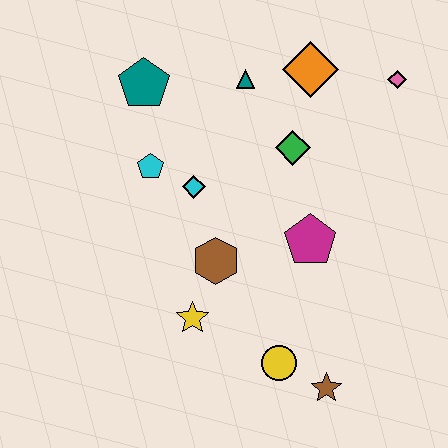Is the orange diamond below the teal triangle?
No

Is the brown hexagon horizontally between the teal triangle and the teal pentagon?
Yes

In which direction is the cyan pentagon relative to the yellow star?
The cyan pentagon is above the yellow star.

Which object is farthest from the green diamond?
The brown star is farthest from the green diamond.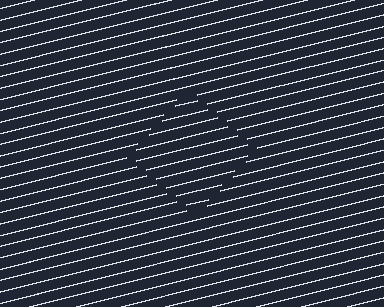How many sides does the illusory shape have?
4 sides — the line-ends trace a square.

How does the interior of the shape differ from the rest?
The interior of the shape contains the same grating, shifted by half a period — the contour is defined by the phase discontinuity where line-ends from the inner and outer gratings abut.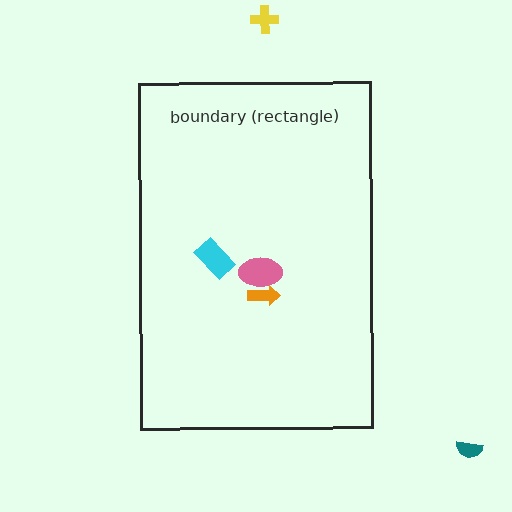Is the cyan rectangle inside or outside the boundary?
Inside.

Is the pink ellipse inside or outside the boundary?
Inside.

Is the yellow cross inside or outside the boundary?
Outside.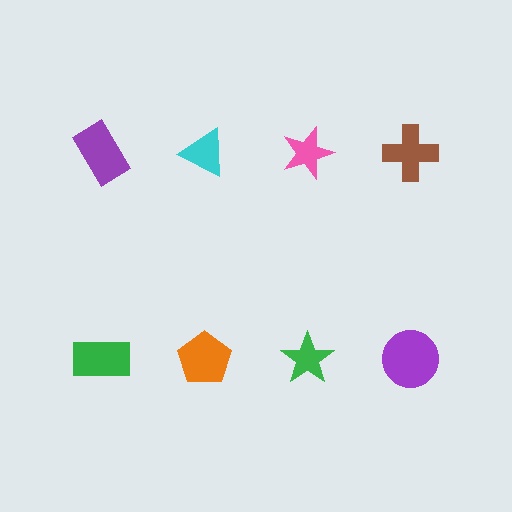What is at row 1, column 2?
A cyan triangle.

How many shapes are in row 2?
4 shapes.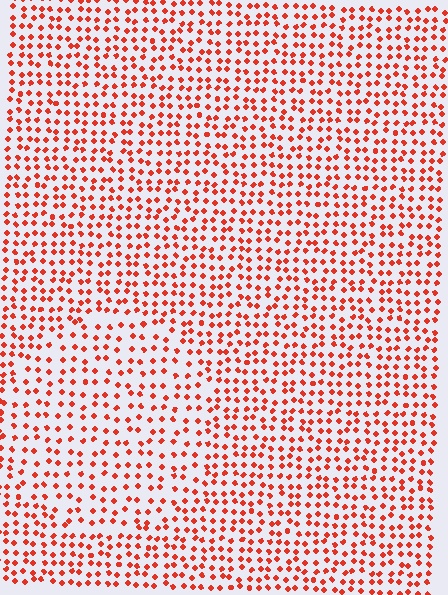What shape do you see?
I see a circle.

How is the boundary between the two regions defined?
The boundary is defined by a change in element density (approximately 1.5x ratio). All elements are the same color, size, and shape.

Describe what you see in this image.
The image contains small red elements arranged at two different densities. A circle-shaped region is visible where the elements are less densely packed than the surrounding area.